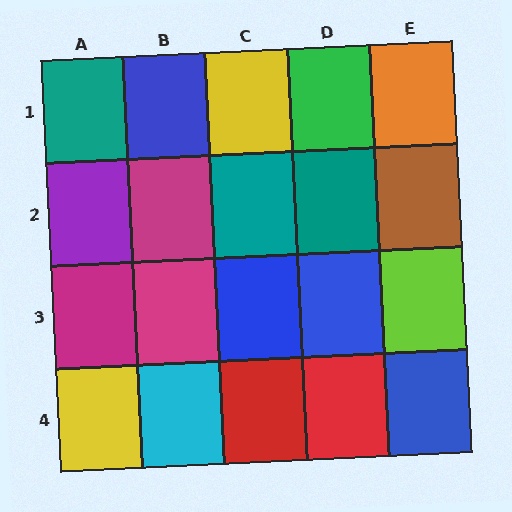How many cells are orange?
1 cell is orange.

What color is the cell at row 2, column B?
Magenta.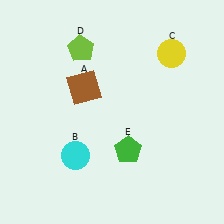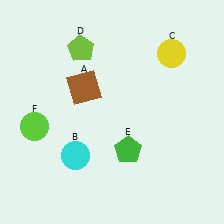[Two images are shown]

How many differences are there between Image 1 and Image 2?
There is 1 difference between the two images.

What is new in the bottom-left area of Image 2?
A lime circle (F) was added in the bottom-left area of Image 2.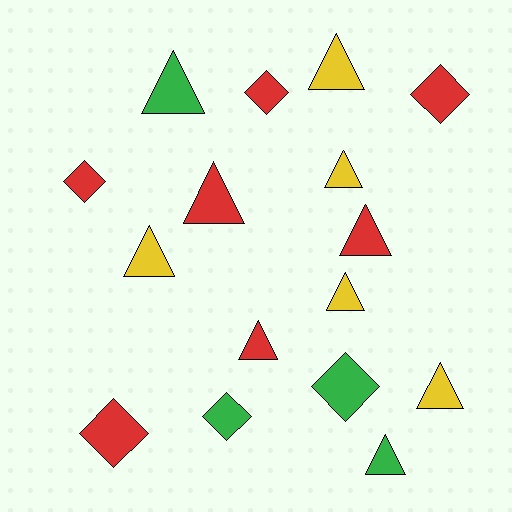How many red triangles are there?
There are 3 red triangles.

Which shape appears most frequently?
Triangle, with 10 objects.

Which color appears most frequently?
Red, with 7 objects.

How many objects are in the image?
There are 16 objects.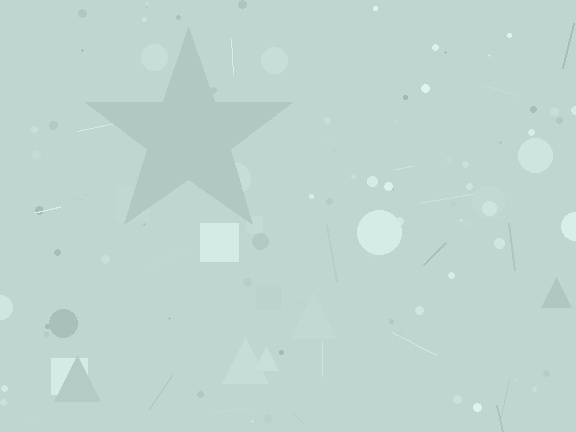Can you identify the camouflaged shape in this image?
The camouflaged shape is a star.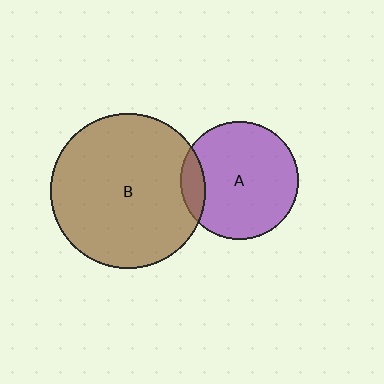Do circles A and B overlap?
Yes.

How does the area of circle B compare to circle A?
Approximately 1.8 times.